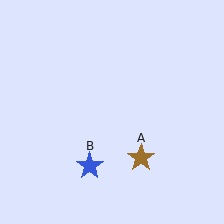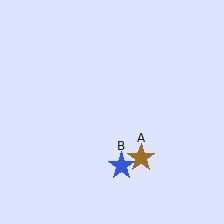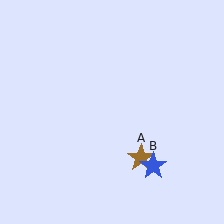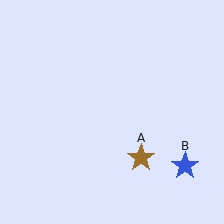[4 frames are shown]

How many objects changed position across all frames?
1 object changed position: blue star (object B).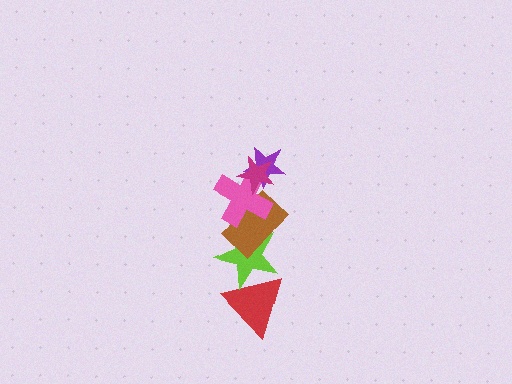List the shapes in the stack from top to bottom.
From top to bottom: the magenta star, the purple star, the pink cross, the brown rectangle, the lime star, the red triangle.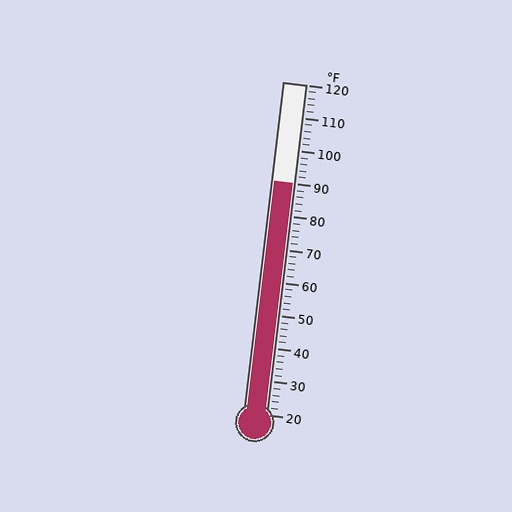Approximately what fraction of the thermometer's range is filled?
The thermometer is filled to approximately 70% of its range.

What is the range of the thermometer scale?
The thermometer scale ranges from 20°F to 120°F.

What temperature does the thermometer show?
The thermometer shows approximately 90°F.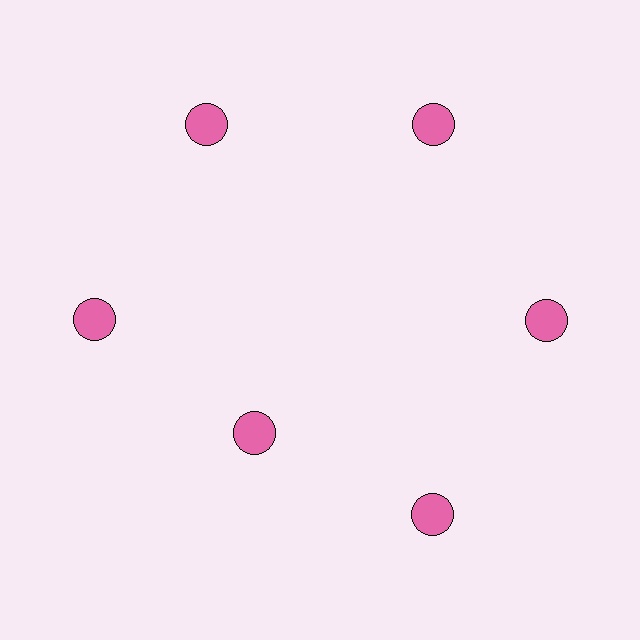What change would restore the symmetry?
The symmetry would be restored by moving it outward, back onto the ring so that all 6 circles sit at equal angles and equal distance from the center.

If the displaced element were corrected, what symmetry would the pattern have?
It would have 6-fold rotational symmetry — the pattern would map onto itself every 60 degrees.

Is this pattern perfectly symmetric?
No. The 6 pink circles are arranged in a ring, but one element near the 7 o'clock position is pulled inward toward the center, breaking the 6-fold rotational symmetry.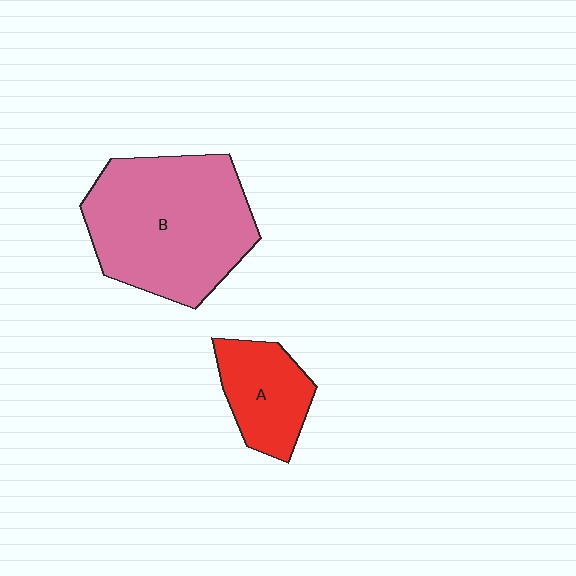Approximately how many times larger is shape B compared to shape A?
Approximately 2.4 times.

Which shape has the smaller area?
Shape A (red).